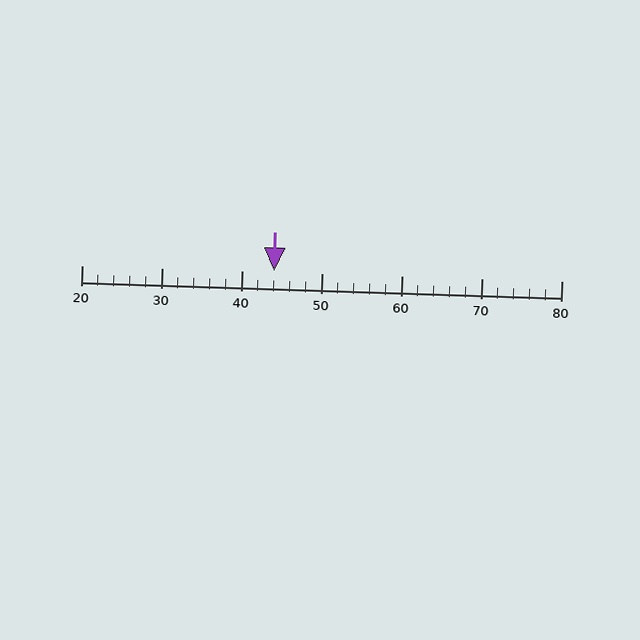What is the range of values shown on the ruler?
The ruler shows values from 20 to 80.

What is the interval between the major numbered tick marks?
The major tick marks are spaced 10 units apart.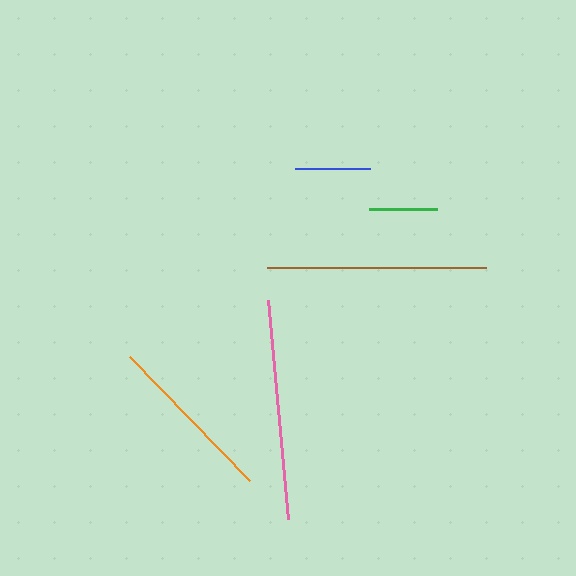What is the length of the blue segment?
The blue segment is approximately 75 pixels long.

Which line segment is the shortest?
The green line is the shortest at approximately 68 pixels.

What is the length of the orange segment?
The orange segment is approximately 173 pixels long.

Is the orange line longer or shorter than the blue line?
The orange line is longer than the blue line.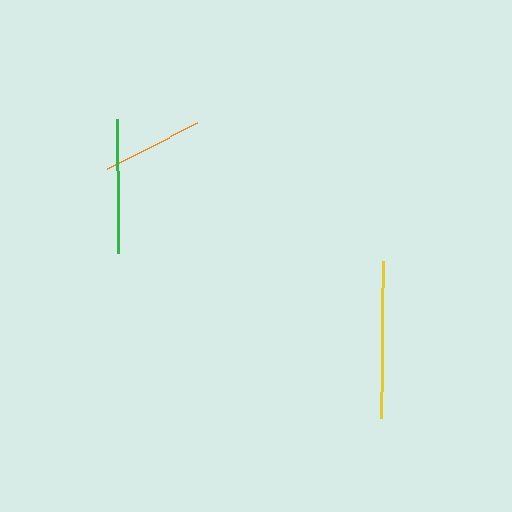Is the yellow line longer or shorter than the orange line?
The yellow line is longer than the orange line.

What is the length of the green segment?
The green segment is approximately 135 pixels long.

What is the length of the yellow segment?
The yellow segment is approximately 158 pixels long.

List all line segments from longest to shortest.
From longest to shortest: yellow, green, orange.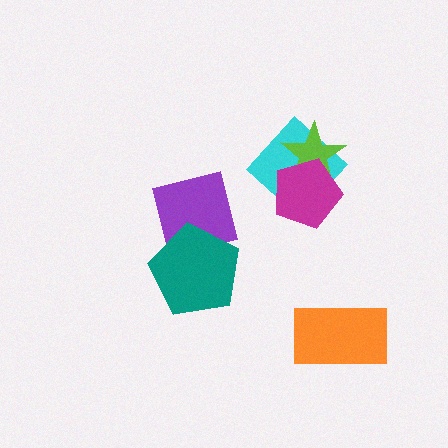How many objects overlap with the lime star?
2 objects overlap with the lime star.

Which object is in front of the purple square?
The teal pentagon is in front of the purple square.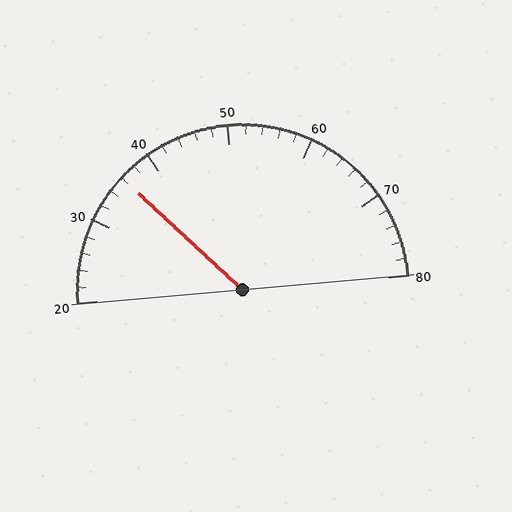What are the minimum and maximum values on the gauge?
The gauge ranges from 20 to 80.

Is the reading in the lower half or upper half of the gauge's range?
The reading is in the lower half of the range (20 to 80).